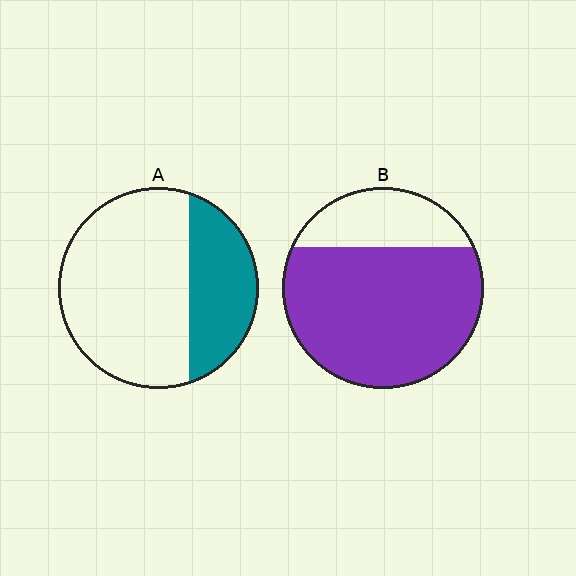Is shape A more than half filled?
No.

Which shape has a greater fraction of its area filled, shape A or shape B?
Shape B.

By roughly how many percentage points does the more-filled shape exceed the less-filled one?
By roughly 45 percentage points (B over A).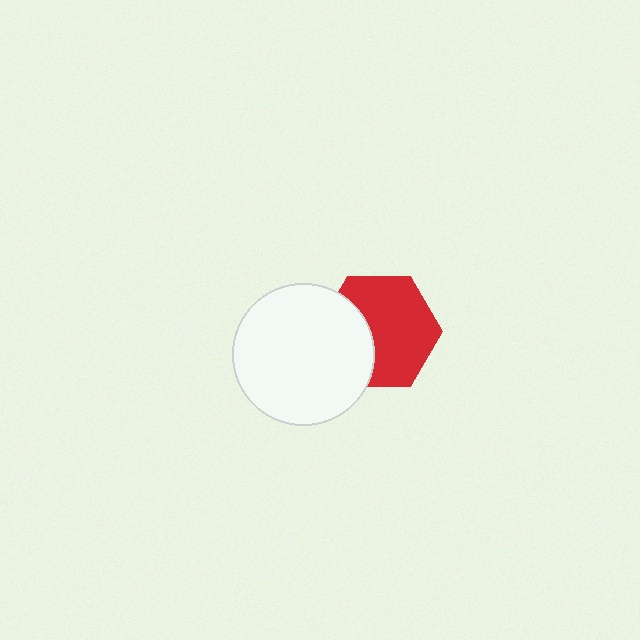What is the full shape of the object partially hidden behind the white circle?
The partially hidden object is a red hexagon.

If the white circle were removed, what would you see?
You would see the complete red hexagon.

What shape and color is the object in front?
The object in front is a white circle.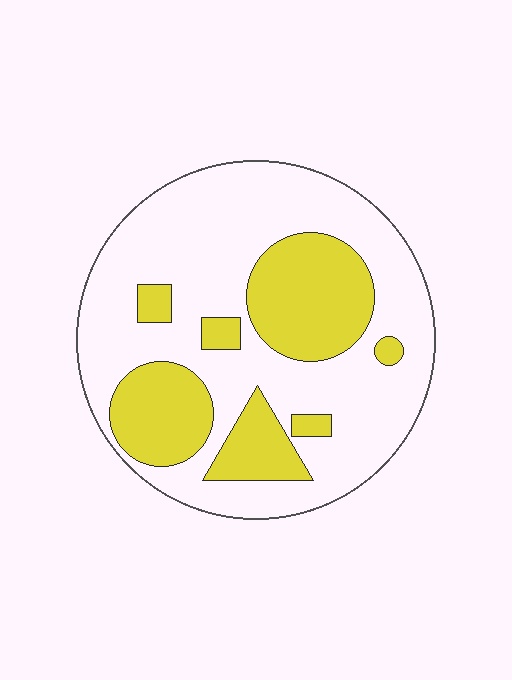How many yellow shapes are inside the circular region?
7.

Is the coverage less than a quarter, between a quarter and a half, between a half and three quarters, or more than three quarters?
Between a quarter and a half.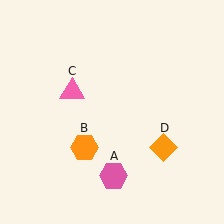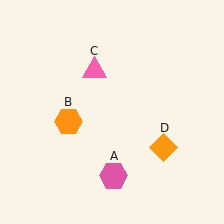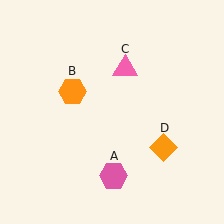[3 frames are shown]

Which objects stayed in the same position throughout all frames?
Pink hexagon (object A) and orange diamond (object D) remained stationary.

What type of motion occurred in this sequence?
The orange hexagon (object B), pink triangle (object C) rotated clockwise around the center of the scene.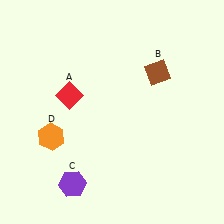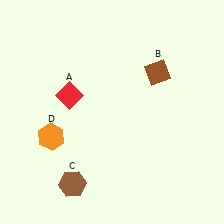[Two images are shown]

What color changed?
The hexagon (C) changed from purple in Image 1 to brown in Image 2.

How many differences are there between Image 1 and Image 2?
There is 1 difference between the two images.